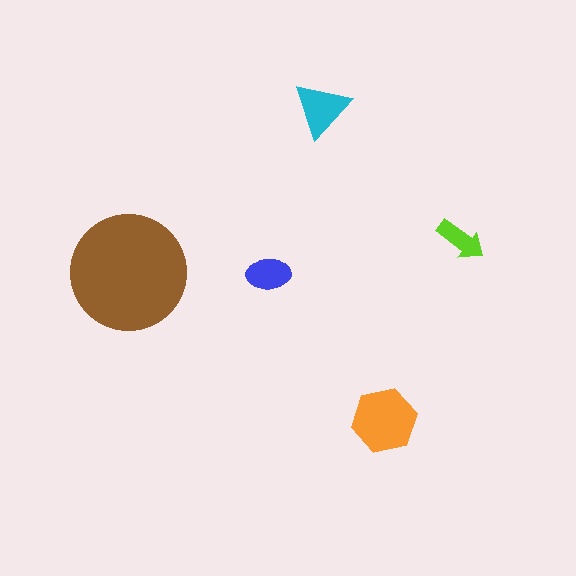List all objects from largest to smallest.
The brown circle, the orange hexagon, the cyan triangle, the blue ellipse, the lime arrow.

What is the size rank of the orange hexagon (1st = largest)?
2nd.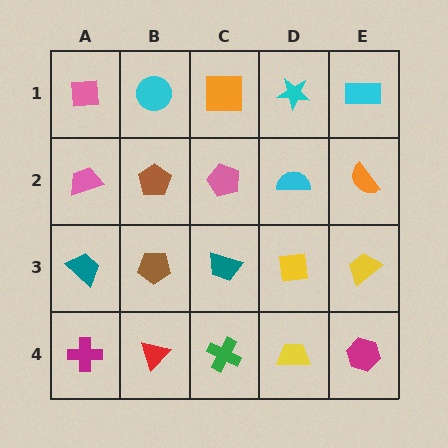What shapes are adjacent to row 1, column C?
A pink pentagon (row 2, column C), a cyan circle (row 1, column B), a cyan star (row 1, column D).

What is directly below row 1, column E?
An orange semicircle.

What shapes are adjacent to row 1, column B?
A brown pentagon (row 2, column B), a pink square (row 1, column A), an orange square (row 1, column C).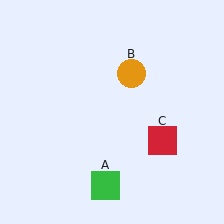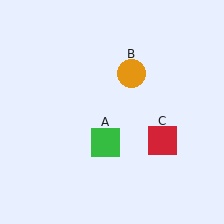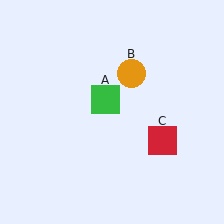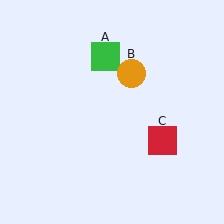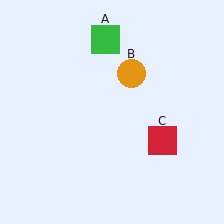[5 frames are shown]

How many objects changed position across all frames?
1 object changed position: green square (object A).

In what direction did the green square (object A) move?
The green square (object A) moved up.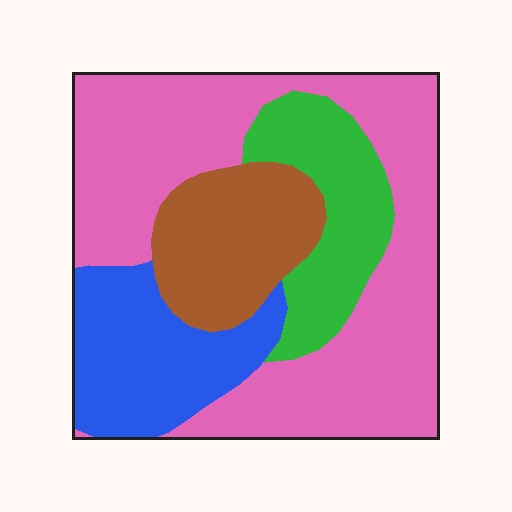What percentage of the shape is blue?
Blue covers about 20% of the shape.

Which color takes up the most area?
Pink, at roughly 50%.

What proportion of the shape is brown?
Brown covers around 15% of the shape.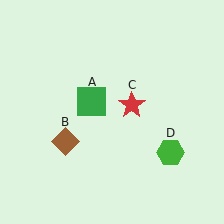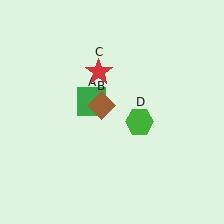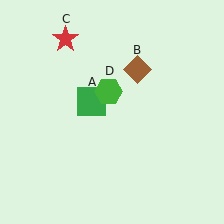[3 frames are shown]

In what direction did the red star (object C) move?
The red star (object C) moved up and to the left.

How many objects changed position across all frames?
3 objects changed position: brown diamond (object B), red star (object C), green hexagon (object D).